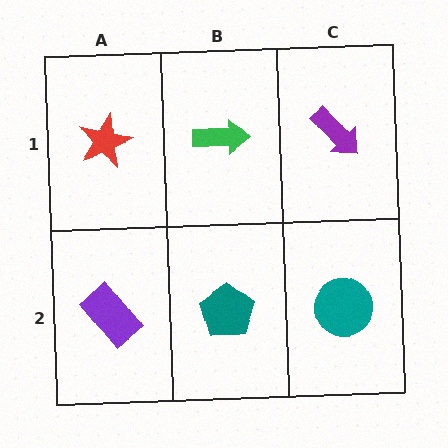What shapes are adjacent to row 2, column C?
A purple arrow (row 1, column C), a teal pentagon (row 2, column B).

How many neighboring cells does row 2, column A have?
2.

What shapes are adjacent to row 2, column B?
A green arrow (row 1, column B), a purple rectangle (row 2, column A), a teal circle (row 2, column C).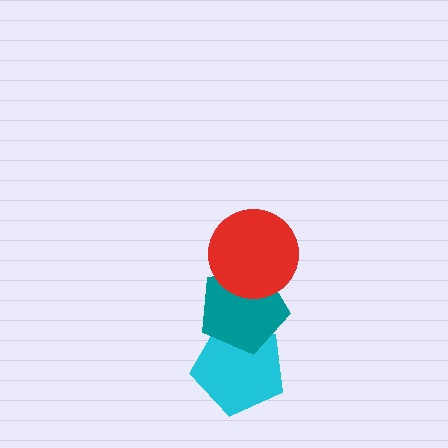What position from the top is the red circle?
The red circle is 1st from the top.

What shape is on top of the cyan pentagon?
The teal pentagon is on top of the cyan pentagon.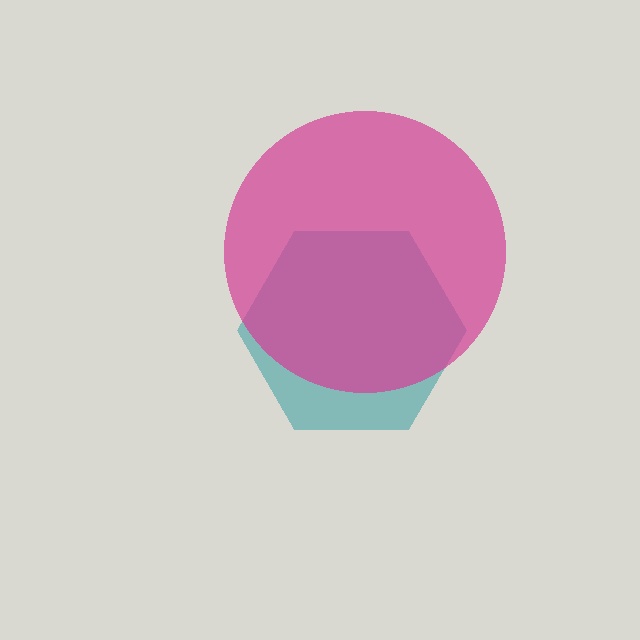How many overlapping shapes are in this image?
There are 2 overlapping shapes in the image.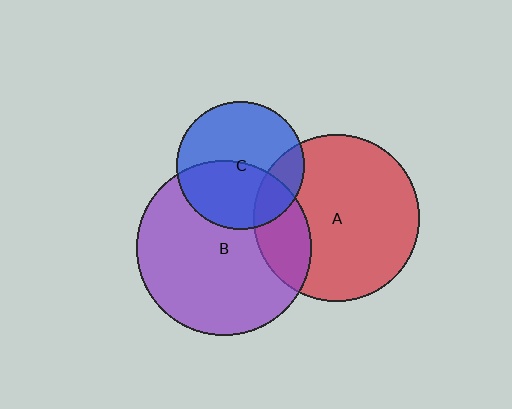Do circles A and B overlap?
Yes.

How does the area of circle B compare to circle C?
Approximately 1.9 times.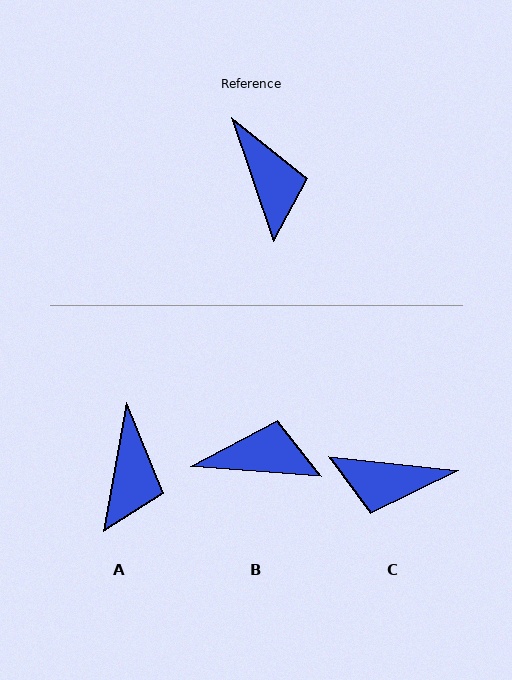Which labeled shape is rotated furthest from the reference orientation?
C, about 115 degrees away.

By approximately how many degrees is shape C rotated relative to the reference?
Approximately 115 degrees clockwise.